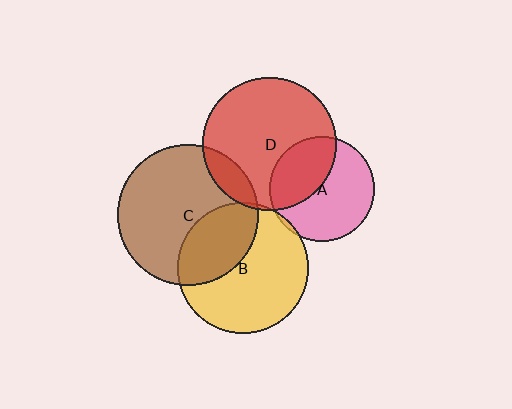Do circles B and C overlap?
Yes.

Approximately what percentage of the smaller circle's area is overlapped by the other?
Approximately 35%.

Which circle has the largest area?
Circle C (brown).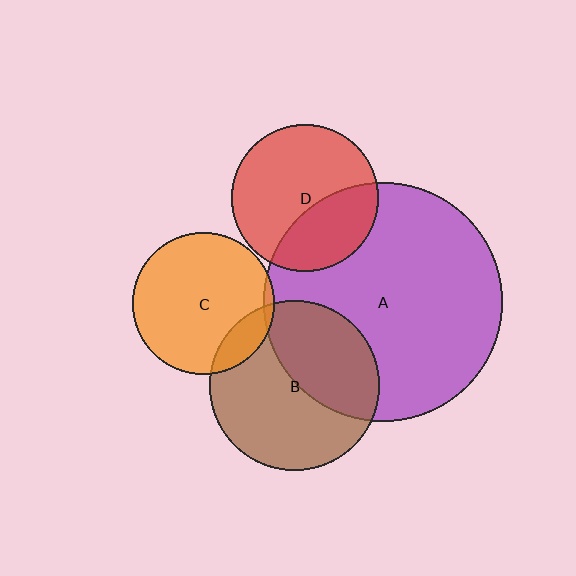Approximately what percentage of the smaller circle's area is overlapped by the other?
Approximately 5%.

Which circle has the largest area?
Circle A (purple).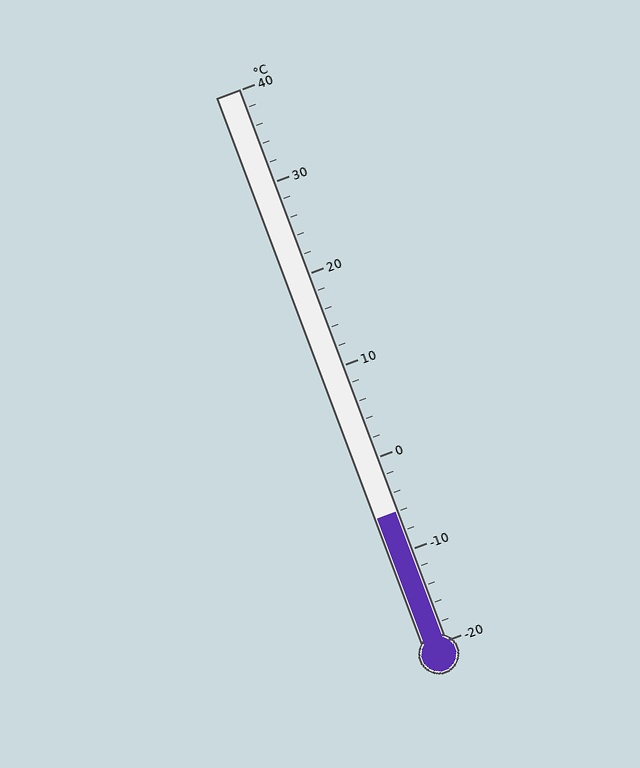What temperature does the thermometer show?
The thermometer shows approximately -6°C.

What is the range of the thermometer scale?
The thermometer scale ranges from -20°C to 40°C.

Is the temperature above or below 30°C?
The temperature is below 30°C.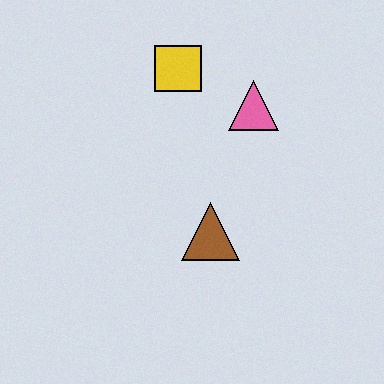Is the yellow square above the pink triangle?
Yes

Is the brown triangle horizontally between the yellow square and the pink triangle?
Yes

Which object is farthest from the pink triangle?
The brown triangle is farthest from the pink triangle.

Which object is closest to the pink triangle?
The yellow square is closest to the pink triangle.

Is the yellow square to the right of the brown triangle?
No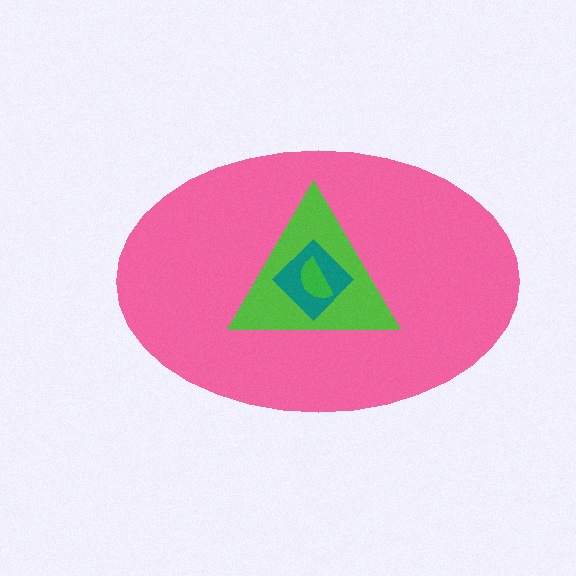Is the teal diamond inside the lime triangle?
Yes.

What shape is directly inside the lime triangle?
The teal diamond.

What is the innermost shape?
The green semicircle.